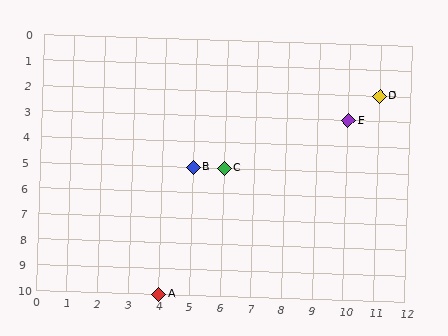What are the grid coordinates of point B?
Point B is at grid coordinates (5, 5).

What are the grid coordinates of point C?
Point C is at grid coordinates (6, 5).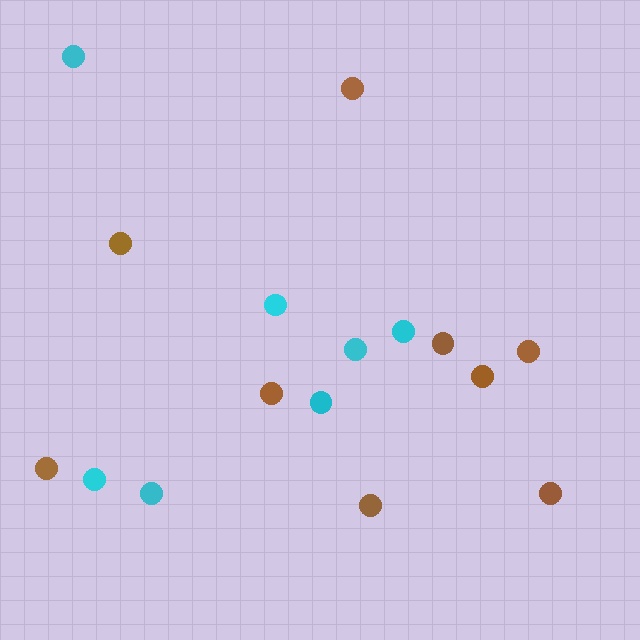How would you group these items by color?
There are 2 groups: one group of brown circles (9) and one group of cyan circles (7).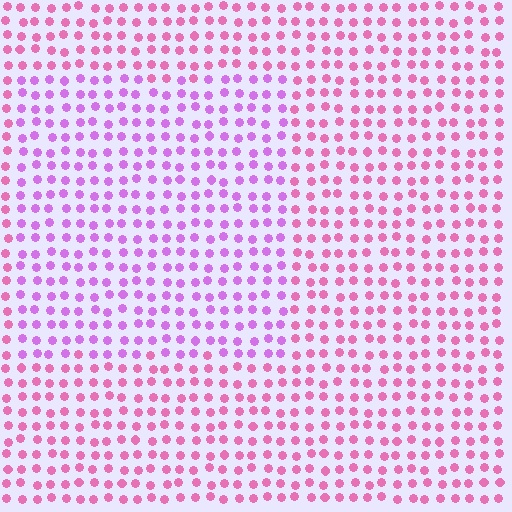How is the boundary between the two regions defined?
The boundary is defined purely by a slight shift in hue (about 35 degrees). Spacing, size, and orientation are identical on both sides.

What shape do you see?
I see a rectangle.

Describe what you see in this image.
The image is filled with small pink elements in a uniform arrangement. A rectangle-shaped region is visible where the elements are tinted to a slightly different hue, forming a subtle color boundary.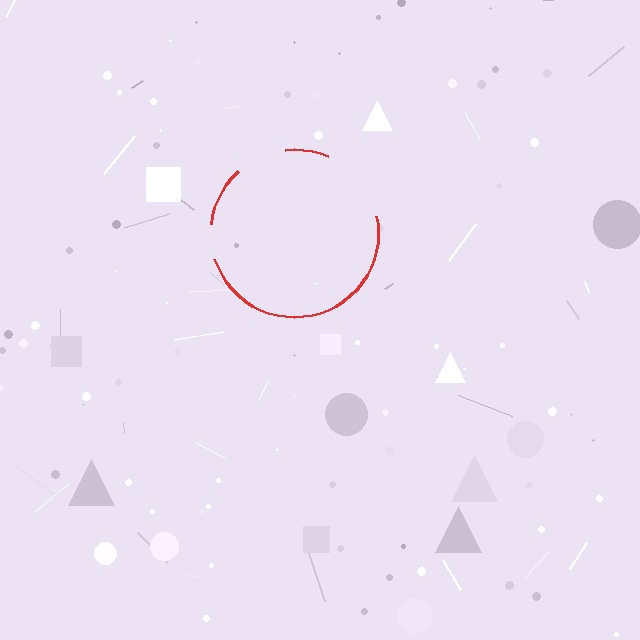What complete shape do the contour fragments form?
The contour fragments form a circle.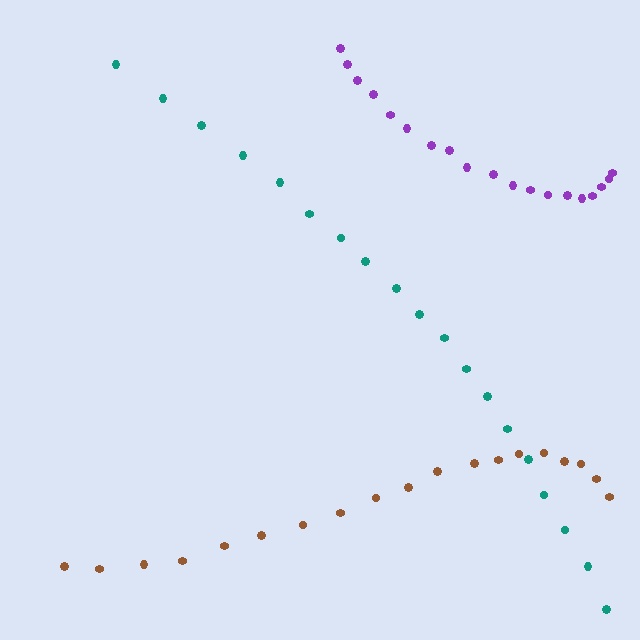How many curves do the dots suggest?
There are 3 distinct paths.